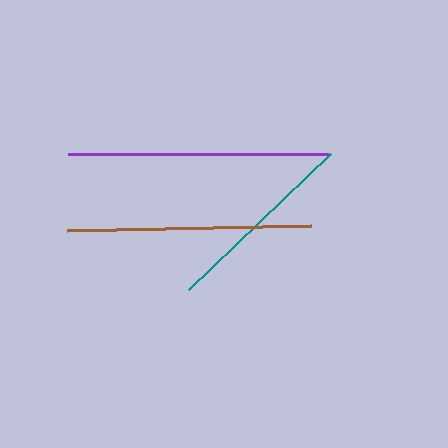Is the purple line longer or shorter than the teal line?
The purple line is longer than the teal line.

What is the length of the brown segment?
The brown segment is approximately 244 pixels long.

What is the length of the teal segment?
The teal segment is approximately 196 pixels long.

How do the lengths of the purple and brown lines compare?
The purple and brown lines are approximately the same length.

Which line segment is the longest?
The purple line is the longest at approximately 260 pixels.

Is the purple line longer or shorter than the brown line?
The purple line is longer than the brown line.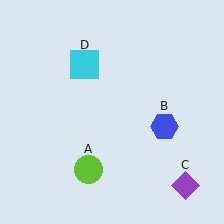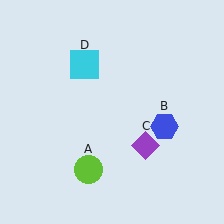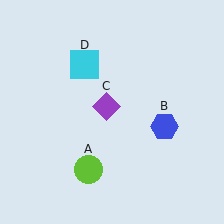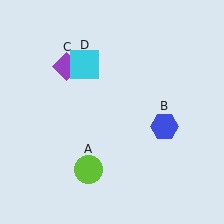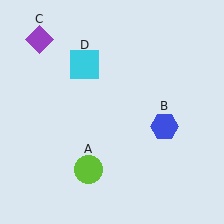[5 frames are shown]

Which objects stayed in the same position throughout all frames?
Lime circle (object A) and blue hexagon (object B) and cyan square (object D) remained stationary.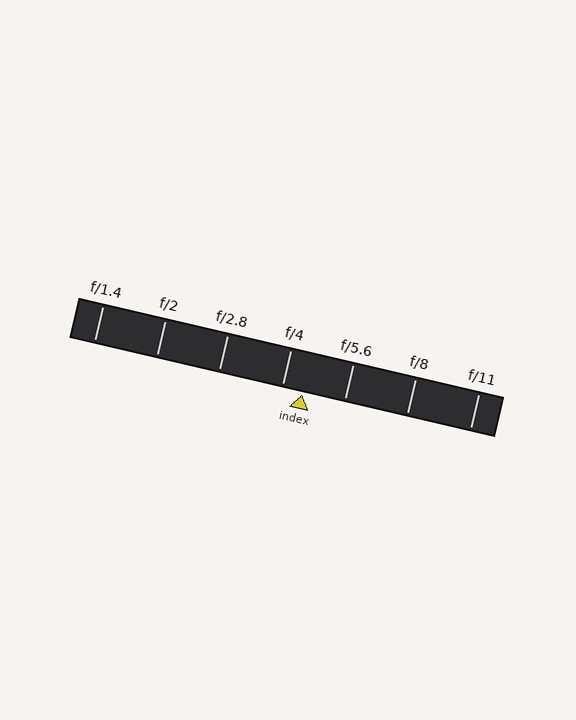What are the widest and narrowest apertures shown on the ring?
The widest aperture shown is f/1.4 and the narrowest is f/11.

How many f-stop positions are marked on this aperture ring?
There are 7 f-stop positions marked.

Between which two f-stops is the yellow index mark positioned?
The index mark is between f/4 and f/5.6.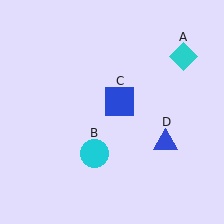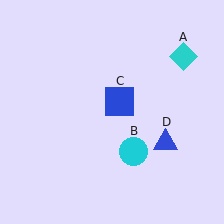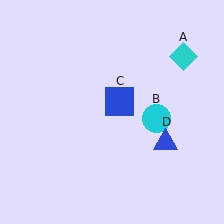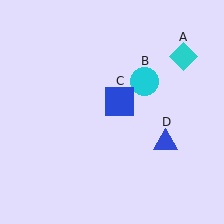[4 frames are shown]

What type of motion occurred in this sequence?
The cyan circle (object B) rotated counterclockwise around the center of the scene.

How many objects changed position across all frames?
1 object changed position: cyan circle (object B).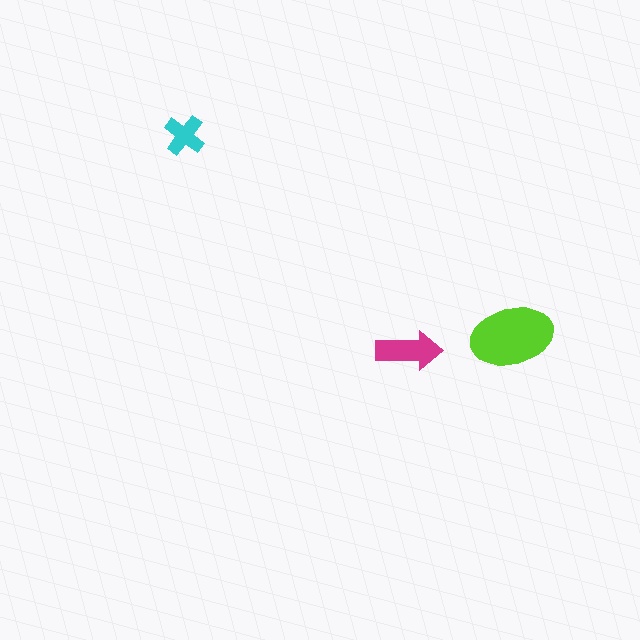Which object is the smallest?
The cyan cross.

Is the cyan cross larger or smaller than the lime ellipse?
Smaller.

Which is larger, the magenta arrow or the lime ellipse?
The lime ellipse.